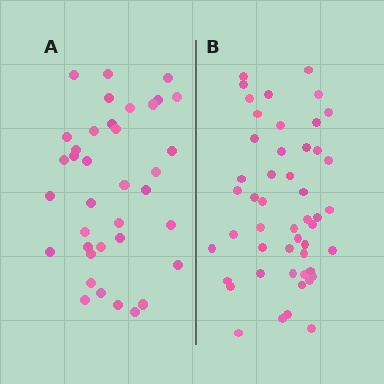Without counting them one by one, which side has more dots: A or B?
Region B (the right region) has more dots.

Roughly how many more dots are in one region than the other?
Region B has roughly 12 or so more dots than region A.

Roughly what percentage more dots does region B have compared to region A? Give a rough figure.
About 30% more.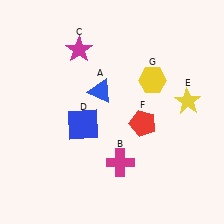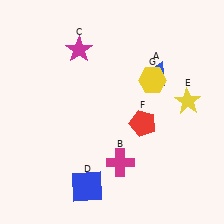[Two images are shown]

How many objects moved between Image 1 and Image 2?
2 objects moved between the two images.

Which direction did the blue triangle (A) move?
The blue triangle (A) moved right.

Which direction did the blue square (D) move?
The blue square (D) moved down.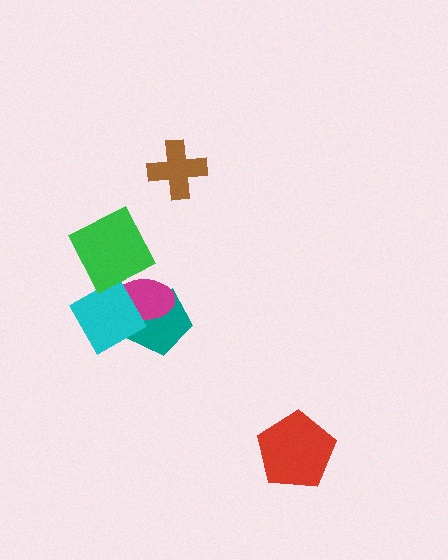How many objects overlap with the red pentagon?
0 objects overlap with the red pentagon.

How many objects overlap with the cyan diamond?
3 objects overlap with the cyan diamond.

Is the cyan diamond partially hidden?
Yes, it is partially covered by another shape.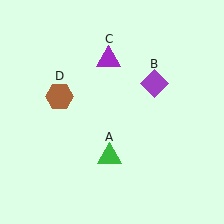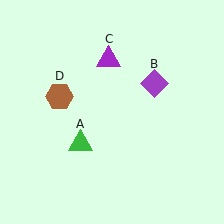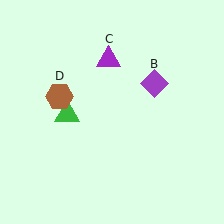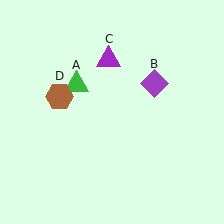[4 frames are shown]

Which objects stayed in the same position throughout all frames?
Purple diamond (object B) and purple triangle (object C) and brown hexagon (object D) remained stationary.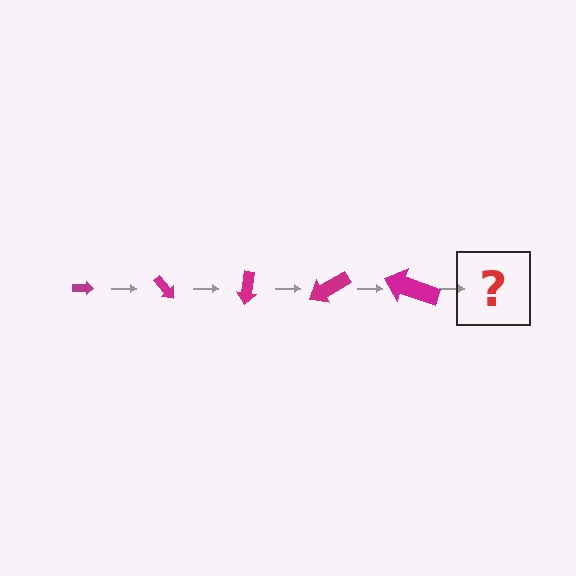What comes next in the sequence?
The next element should be an arrow, larger than the previous one and rotated 250 degrees from the start.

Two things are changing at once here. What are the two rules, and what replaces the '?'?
The two rules are that the arrow grows larger each step and it rotates 50 degrees each step. The '?' should be an arrow, larger than the previous one and rotated 250 degrees from the start.